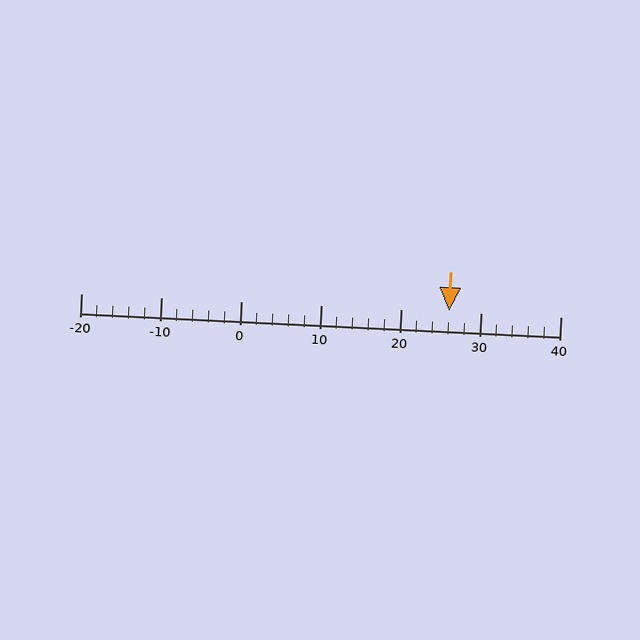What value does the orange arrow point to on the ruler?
The orange arrow points to approximately 26.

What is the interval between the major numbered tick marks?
The major tick marks are spaced 10 units apart.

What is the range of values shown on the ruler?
The ruler shows values from -20 to 40.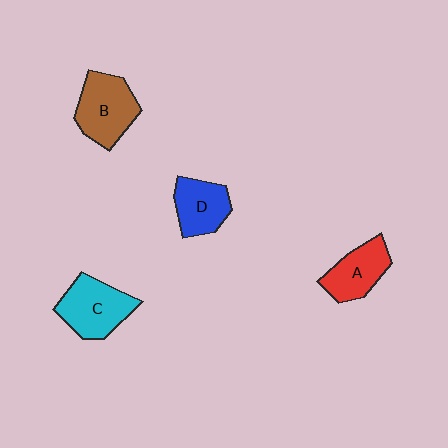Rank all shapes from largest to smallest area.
From largest to smallest: B (brown), C (cyan), A (red), D (blue).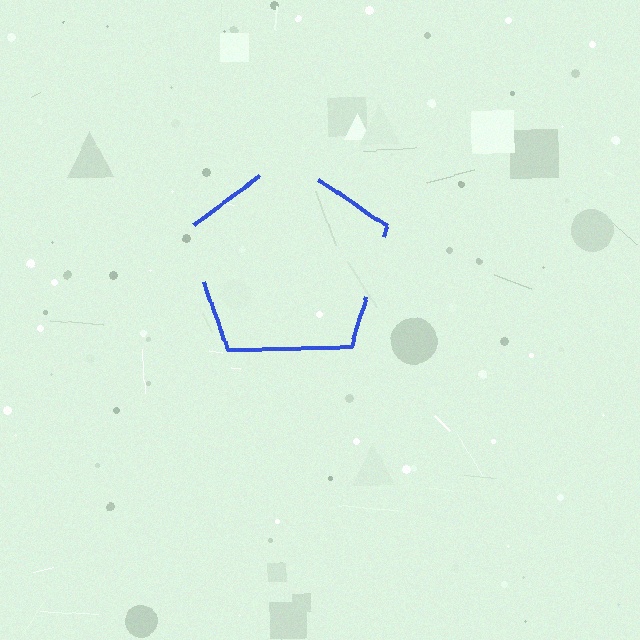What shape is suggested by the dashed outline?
The dashed outline suggests a pentagon.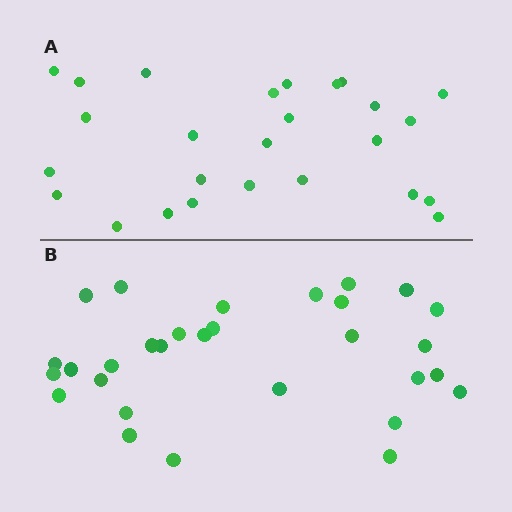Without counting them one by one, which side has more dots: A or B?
Region B (the bottom region) has more dots.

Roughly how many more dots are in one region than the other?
Region B has about 4 more dots than region A.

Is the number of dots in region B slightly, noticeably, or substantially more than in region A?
Region B has only slightly more — the two regions are fairly close. The ratio is roughly 1.2 to 1.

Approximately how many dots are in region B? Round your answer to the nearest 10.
About 30 dots.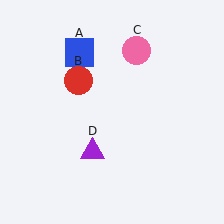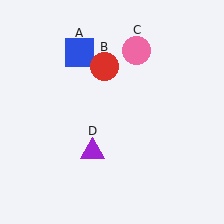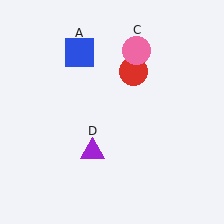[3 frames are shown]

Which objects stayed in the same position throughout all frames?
Blue square (object A) and pink circle (object C) and purple triangle (object D) remained stationary.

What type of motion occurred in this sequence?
The red circle (object B) rotated clockwise around the center of the scene.